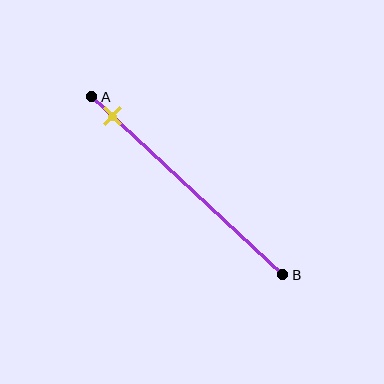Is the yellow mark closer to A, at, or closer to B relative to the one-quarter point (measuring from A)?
The yellow mark is closer to point A than the one-quarter point of segment AB.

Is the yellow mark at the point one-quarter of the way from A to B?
No, the mark is at about 10% from A, not at the 25% one-quarter point.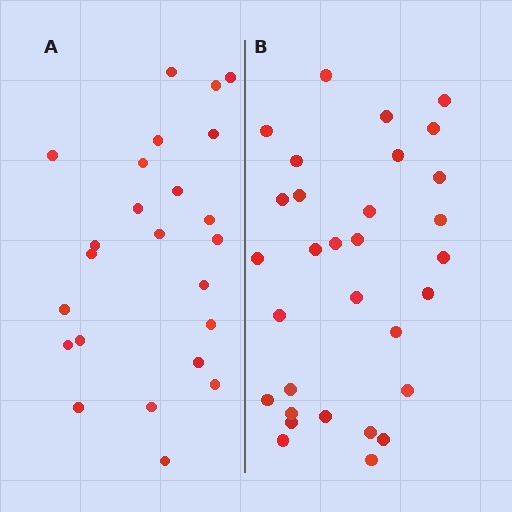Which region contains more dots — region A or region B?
Region B (the right region) has more dots.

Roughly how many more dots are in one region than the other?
Region B has roughly 8 or so more dots than region A.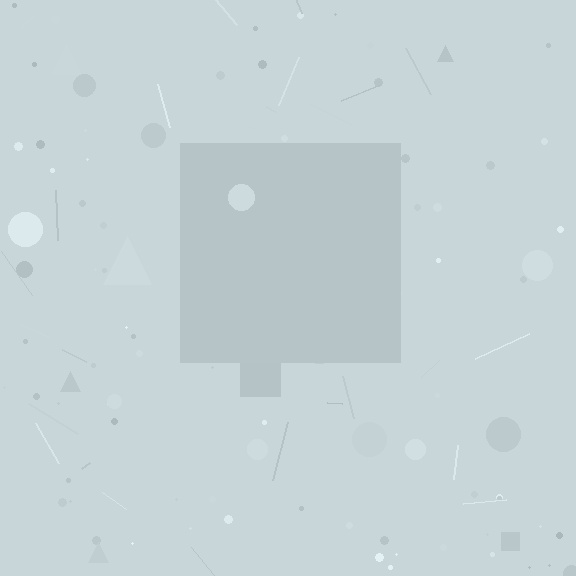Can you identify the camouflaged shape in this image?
The camouflaged shape is a square.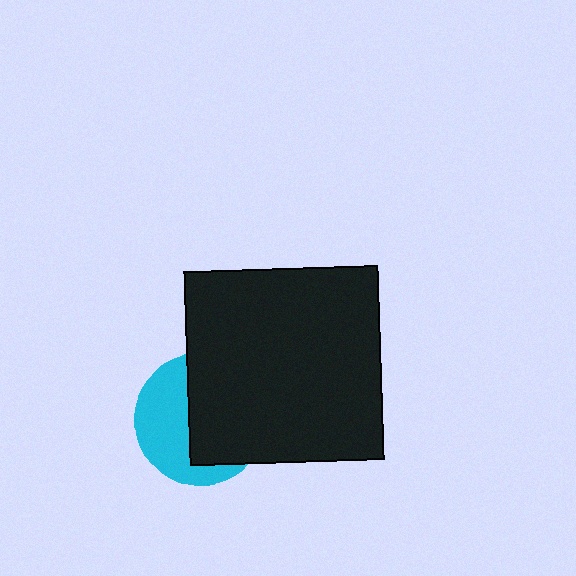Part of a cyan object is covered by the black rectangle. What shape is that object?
It is a circle.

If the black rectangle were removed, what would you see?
You would see the complete cyan circle.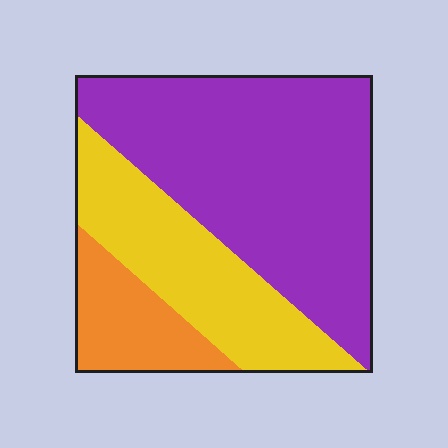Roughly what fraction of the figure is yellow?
Yellow takes up about one quarter (1/4) of the figure.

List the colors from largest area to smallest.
From largest to smallest: purple, yellow, orange.